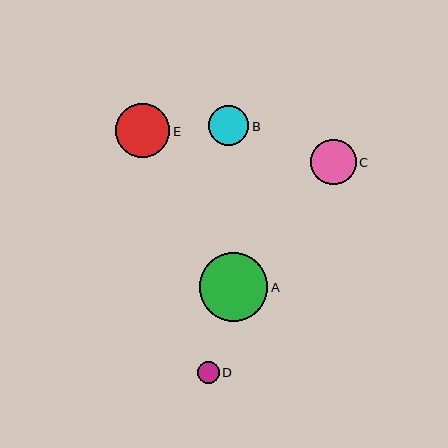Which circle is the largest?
Circle A is the largest with a size of approximately 69 pixels.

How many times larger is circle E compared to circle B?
Circle E is approximately 1.3 times the size of circle B.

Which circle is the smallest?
Circle D is the smallest with a size of approximately 22 pixels.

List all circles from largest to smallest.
From largest to smallest: A, E, C, B, D.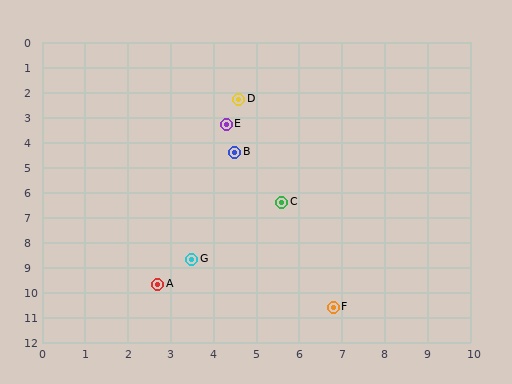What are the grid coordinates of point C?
Point C is at approximately (5.6, 6.4).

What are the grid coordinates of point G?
Point G is at approximately (3.5, 8.7).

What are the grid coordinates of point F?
Point F is at approximately (6.8, 10.6).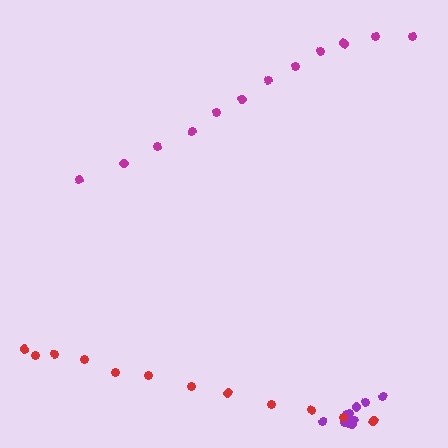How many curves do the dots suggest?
There are 3 distinct paths.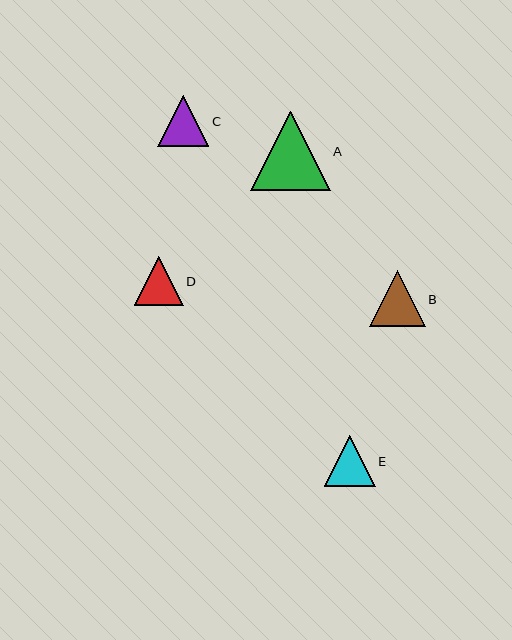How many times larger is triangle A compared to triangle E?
Triangle A is approximately 1.6 times the size of triangle E.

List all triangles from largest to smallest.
From largest to smallest: A, B, C, E, D.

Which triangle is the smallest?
Triangle D is the smallest with a size of approximately 48 pixels.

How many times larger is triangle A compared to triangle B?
Triangle A is approximately 1.4 times the size of triangle B.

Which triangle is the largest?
Triangle A is the largest with a size of approximately 79 pixels.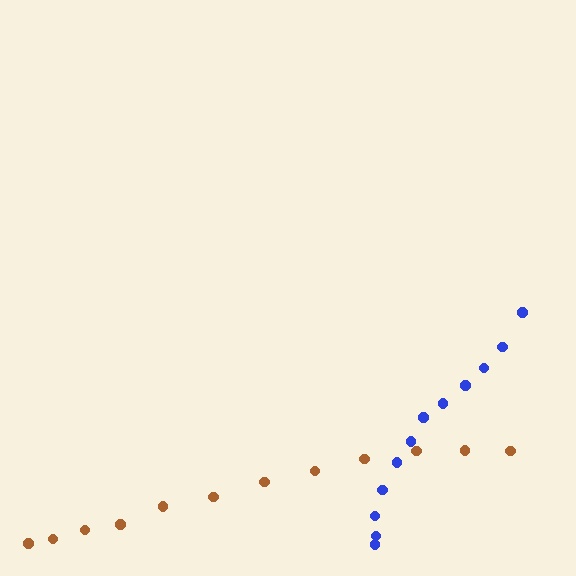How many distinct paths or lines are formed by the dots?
There are 2 distinct paths.